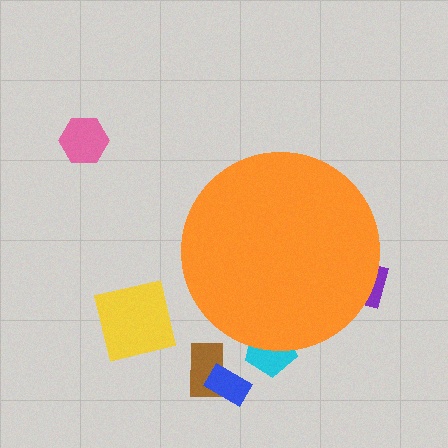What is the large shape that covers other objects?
An orange circle.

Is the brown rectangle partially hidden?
No, the brown rectangle is fully visible.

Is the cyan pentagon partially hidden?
Yes, the cyan pentagon is partially hidden behind the orange circle.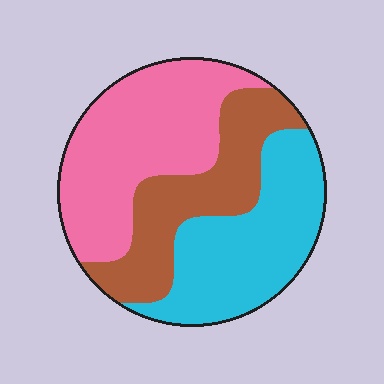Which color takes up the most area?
Pink, at roughly 40%.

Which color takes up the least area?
Brown, at roughly 25%.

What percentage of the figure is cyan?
Cyan takes up about one third (1/3) of the figure.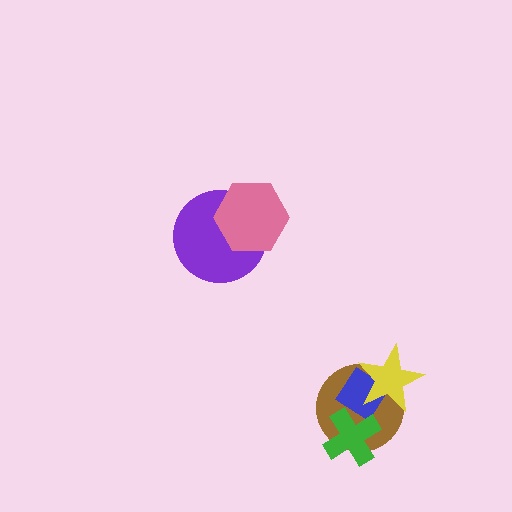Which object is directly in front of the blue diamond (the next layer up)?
The green cross is directly in front of the blue diamond.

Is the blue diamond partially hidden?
Yes, it is partially covered by another shape.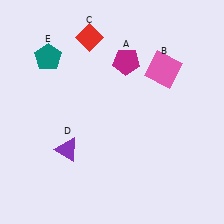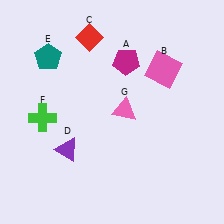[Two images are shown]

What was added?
A green cross (F), a pink triangle (G) were added in Image 2.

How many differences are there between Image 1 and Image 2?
There are 2 differences between the two images.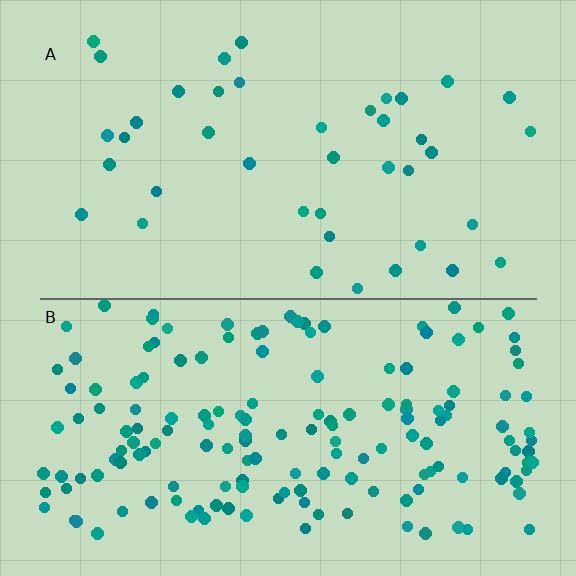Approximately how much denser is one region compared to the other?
Approximately 4.0× — region B over region A.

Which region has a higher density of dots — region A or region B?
B (the bottom).